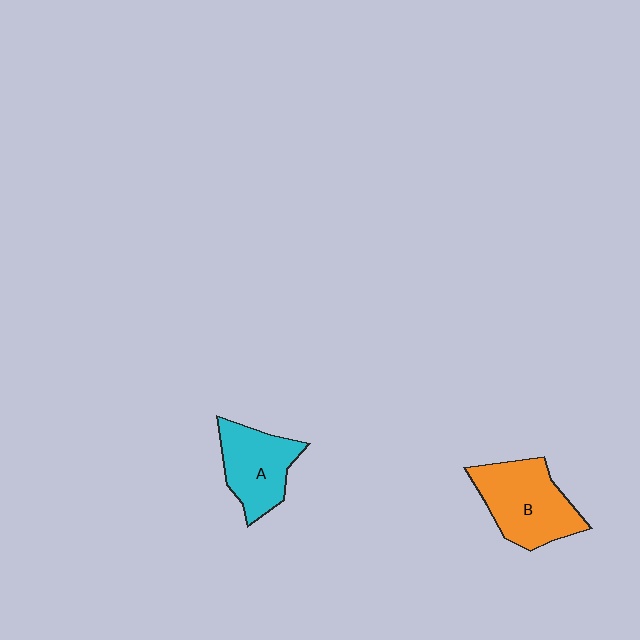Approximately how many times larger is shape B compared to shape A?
Approximately 1.2 times.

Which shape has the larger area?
Shape B (orange).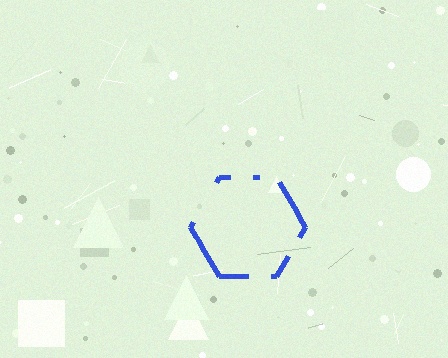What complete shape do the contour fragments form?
The contour fragments form a hexagon.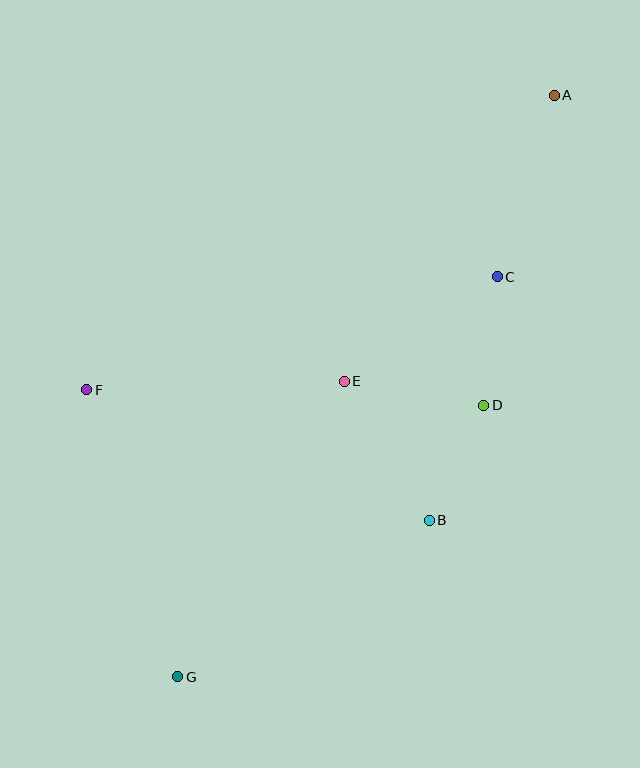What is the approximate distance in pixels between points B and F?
The distance between B and F is approximately 367 pixels.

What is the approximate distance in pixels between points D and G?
The distance between D and G is approximately 409 pixels.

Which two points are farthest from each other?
Points A and G are farthest from each other.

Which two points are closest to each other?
Points B and D are closest to each other.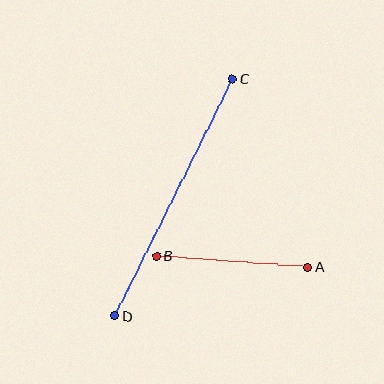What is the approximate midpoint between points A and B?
The midpoint is at approximately (232, 261) pixels.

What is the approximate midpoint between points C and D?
The midpoint is at approximately (174, 197) pixels.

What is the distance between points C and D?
The distance is approximately 265 pixels.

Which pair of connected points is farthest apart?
Points C and D are farthest apart.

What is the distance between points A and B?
The distance is approximately 152 pixels.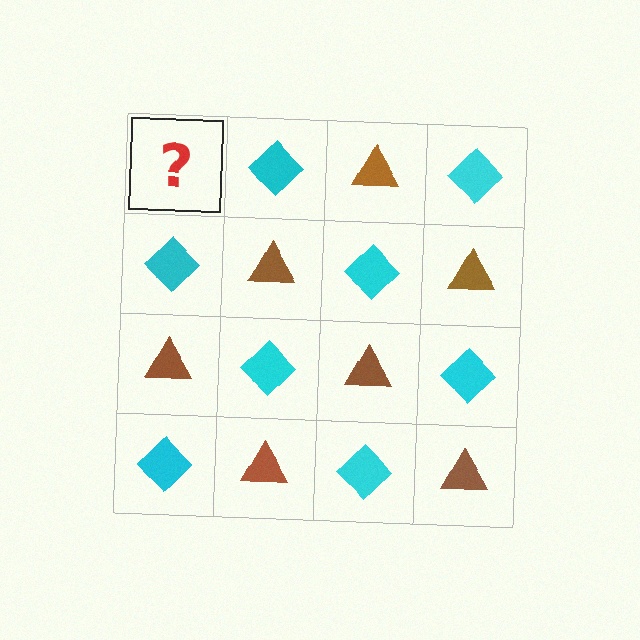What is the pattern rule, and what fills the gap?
The rule is that it alternates brown triangle and cyan diamond in a checkerboard pattern. The gap should be filled with a brown triangle.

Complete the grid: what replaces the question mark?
The question mark should be replaced with a brown triangle.